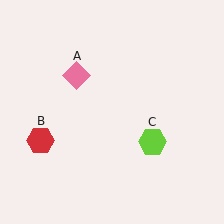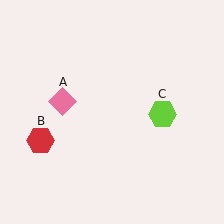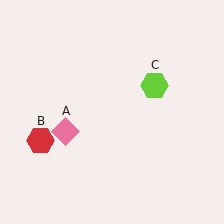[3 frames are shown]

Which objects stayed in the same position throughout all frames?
Red hexagon (object B) remained stationary.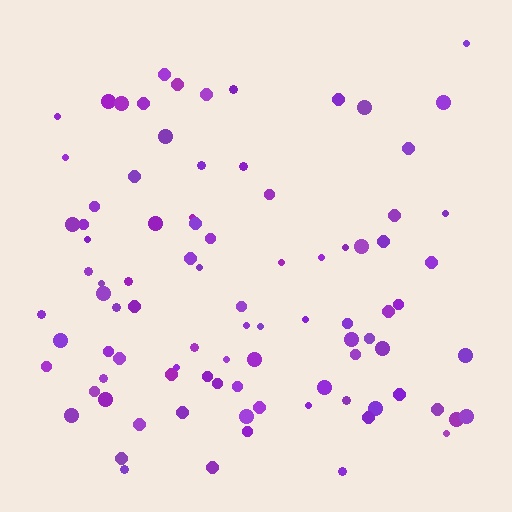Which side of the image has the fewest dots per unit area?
The top.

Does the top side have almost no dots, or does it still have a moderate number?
Still a moderate number, just noticeably fewer than the bottom.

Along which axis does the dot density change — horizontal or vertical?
Vertical.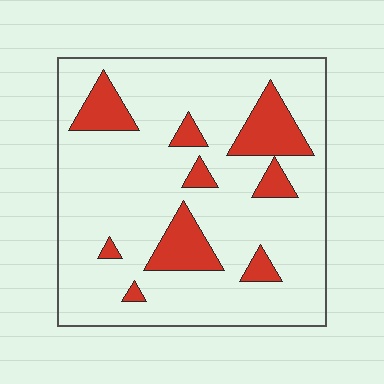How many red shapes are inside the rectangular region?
9.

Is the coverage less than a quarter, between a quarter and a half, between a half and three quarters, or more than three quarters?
Less than a quarter.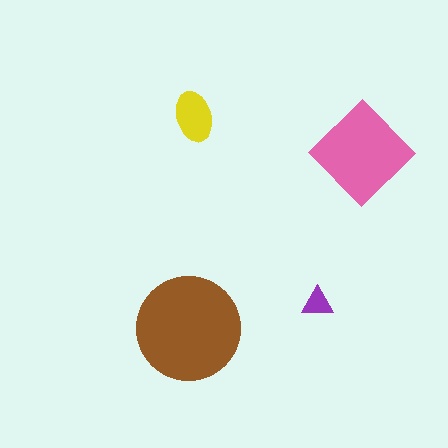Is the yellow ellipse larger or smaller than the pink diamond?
Smaller.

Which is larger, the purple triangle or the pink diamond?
The pink diamond.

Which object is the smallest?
The purple triangle.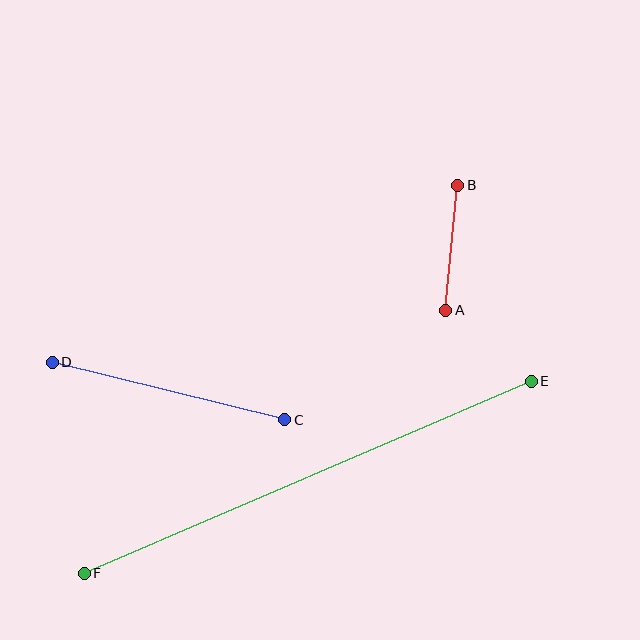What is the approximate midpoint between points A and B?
The midpoint is at approximately (452, 248) pixels.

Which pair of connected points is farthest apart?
Points E and F are farthest apart.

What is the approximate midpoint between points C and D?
The midpoint is at approximately (169, 391) pixels.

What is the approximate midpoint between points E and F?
The midpoint is at approximately (308, 477) pixels.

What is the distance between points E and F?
The distance is approximately 486 pixels.